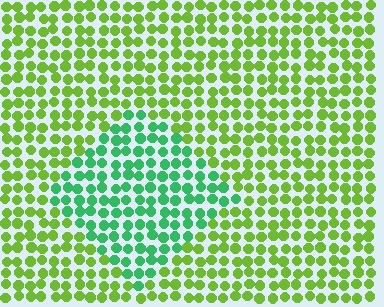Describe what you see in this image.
The image is filled with small lime elements in a uniform arrangement. A diamond-shaped region is visible where the elements are tinted to a slightly different hue, forming a subtle color boundary.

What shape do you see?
I see a diamond.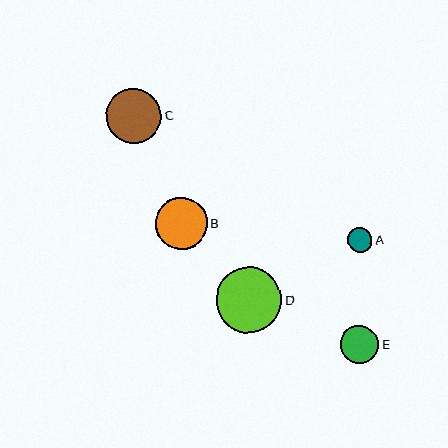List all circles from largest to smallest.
From largest to smallest: D, C, B, E, A.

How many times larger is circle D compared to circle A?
Circle D is approximately 2.7 times the size of circle A.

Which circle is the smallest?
Circle A is the smallest with a size of approximately 24 pixels.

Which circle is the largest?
Circle D is the largest with a size of approximately 66 pixels.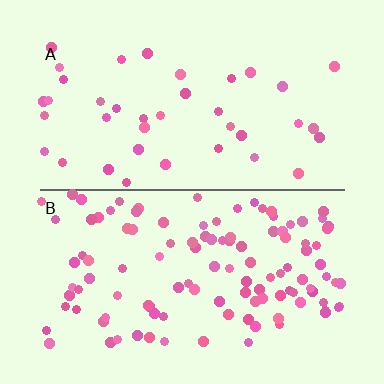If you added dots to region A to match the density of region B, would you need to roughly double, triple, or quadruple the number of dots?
Approximately triple.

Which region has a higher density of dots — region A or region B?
B (the bottom).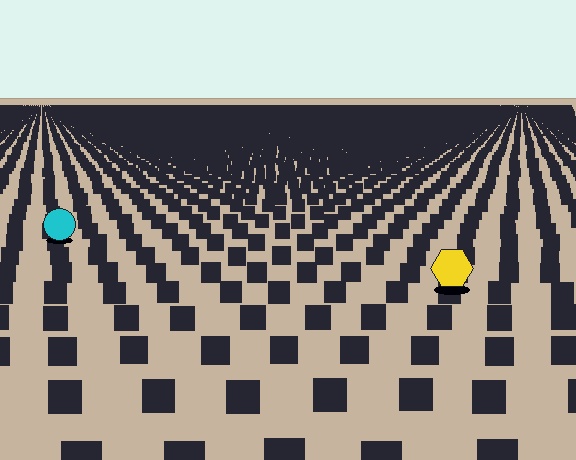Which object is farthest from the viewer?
The cyan circle is farthest from the viewer. It appears smaller and the ground texture around it is denser.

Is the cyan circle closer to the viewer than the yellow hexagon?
No. The yellow hexagon is closer — you can tell from the texture gradient: the ground texture is coarser near it.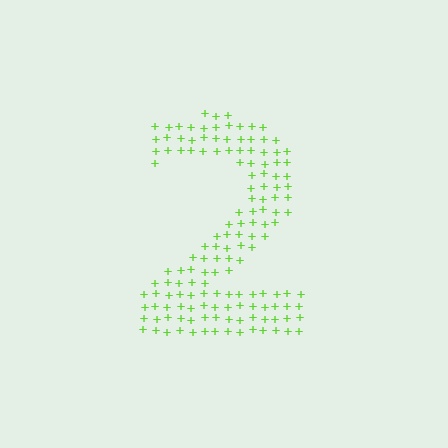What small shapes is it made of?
It is made of small plus signs.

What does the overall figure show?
The overall figure shows the digit 2.